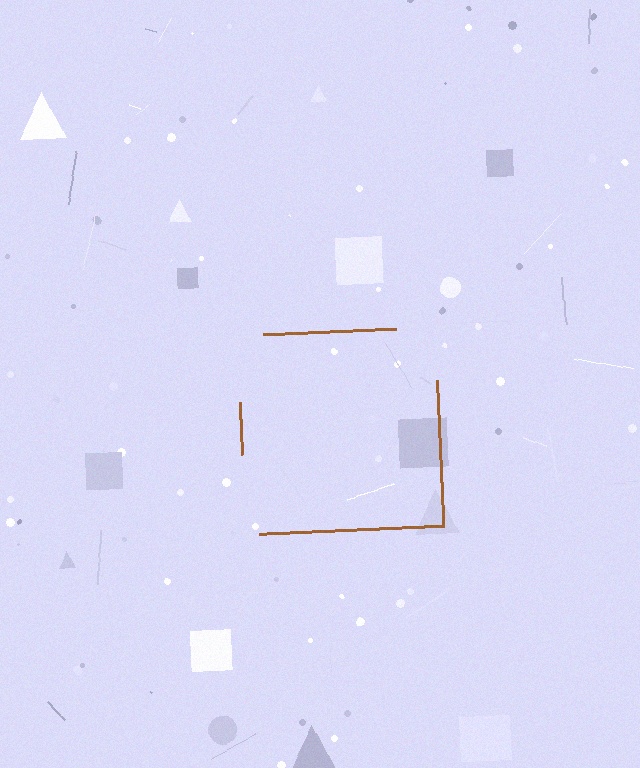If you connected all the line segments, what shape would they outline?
They would outline a square.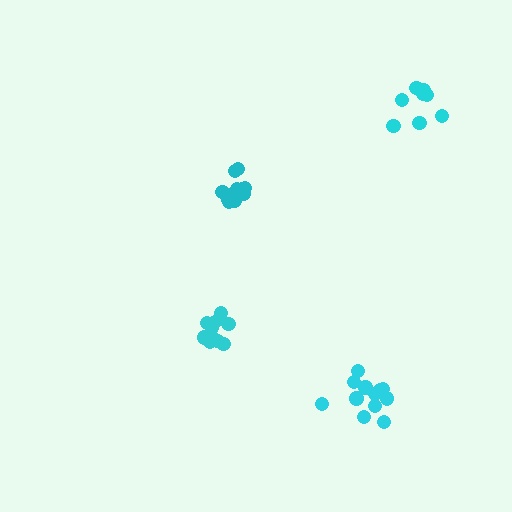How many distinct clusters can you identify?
There are 4 distinct clusters.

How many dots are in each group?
Group 1: 12 dots, Group 2: 12 dots, Group 3: 11 dots, Group 4: 8 dots (43 total).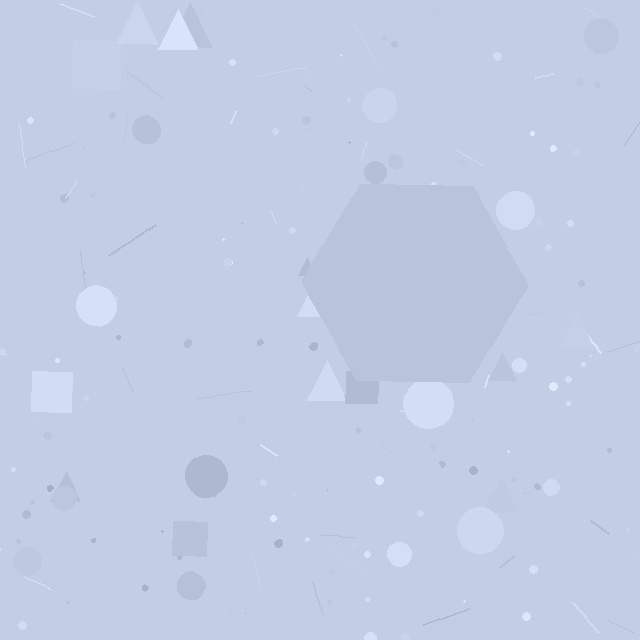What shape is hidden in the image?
A hexagon is hidden in the image.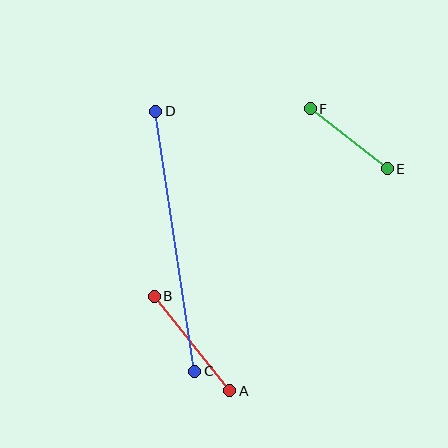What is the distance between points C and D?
The distance is approximately 263 pixels.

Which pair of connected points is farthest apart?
Points C and D are farthest apart.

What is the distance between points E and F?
The distance is approximately 97 pixels.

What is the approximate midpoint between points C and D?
The midpoint is at approximately (175, 241) pixels.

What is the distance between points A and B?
The distance is approximately 121 pixels.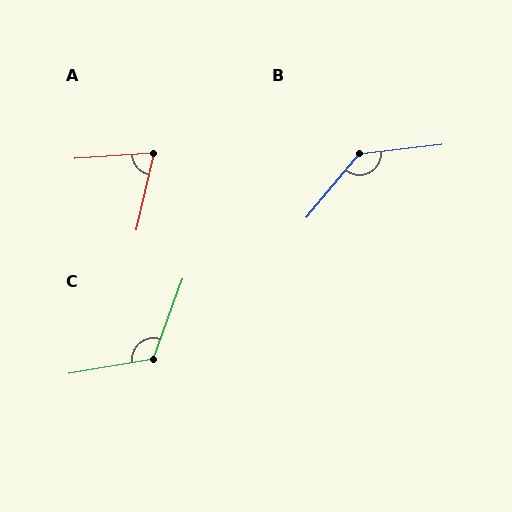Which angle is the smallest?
A, at approximately 73 degrees.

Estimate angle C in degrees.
Approximately 120 degrees.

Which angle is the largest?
B, at approximately 136 degrees.